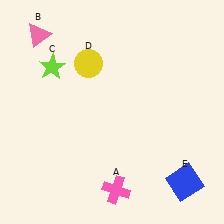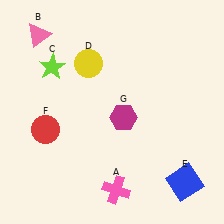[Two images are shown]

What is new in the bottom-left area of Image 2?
A red circle (F) was added in the bottom-left area of Image 2.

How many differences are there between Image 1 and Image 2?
There are 2 differences between the two images.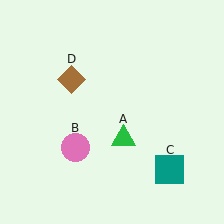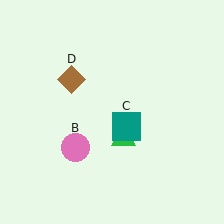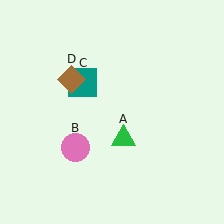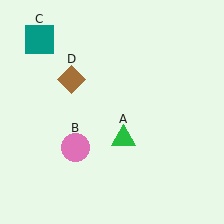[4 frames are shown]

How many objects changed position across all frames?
1 object changed position: teal square (object C).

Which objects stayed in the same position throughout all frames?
Green triangle (object A) and pink circle (object B) and brown diamond (object D) remained stationary.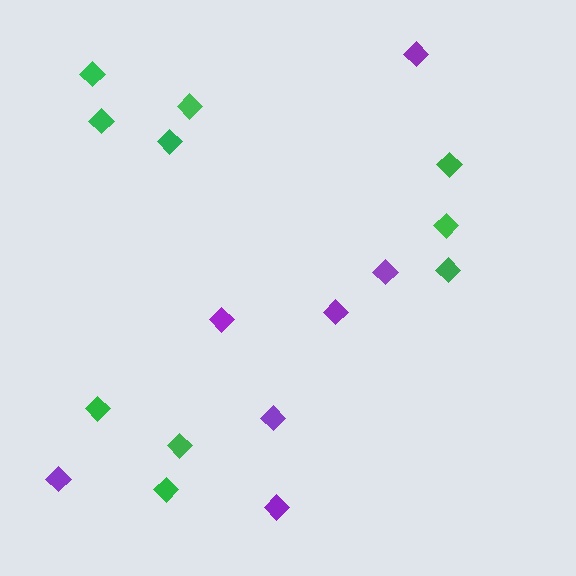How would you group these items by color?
There are 2 groups: one group of green diamonds (10) and one group of purple diamonds (7).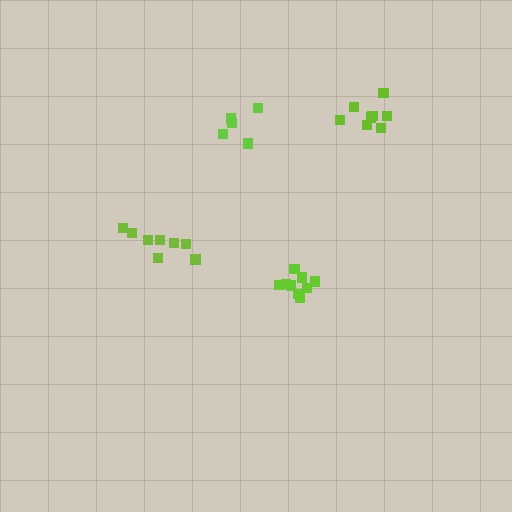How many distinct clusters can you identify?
There are 4 distinct clusters.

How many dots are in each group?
Group 1: 8 dots, Group 2: 8 dots, Group 3: 9 dots, Group 4: 5 dots (30 total).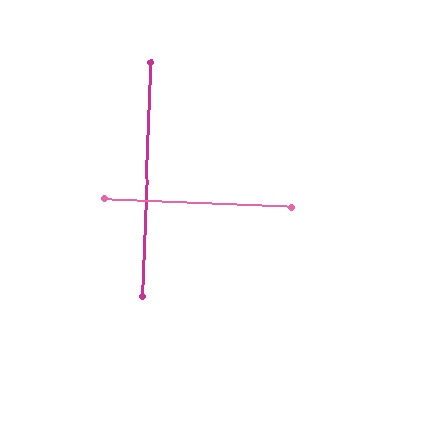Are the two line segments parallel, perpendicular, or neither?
Perpendicular — they meet at approximately 90°.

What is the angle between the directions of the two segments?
Approximately 90 degrees.